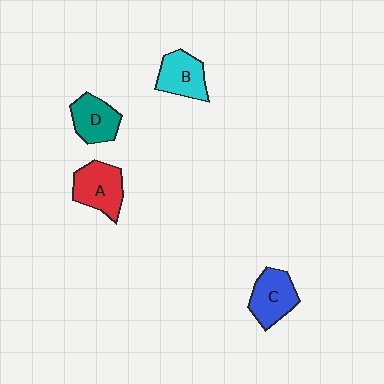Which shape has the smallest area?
Shape D (teal).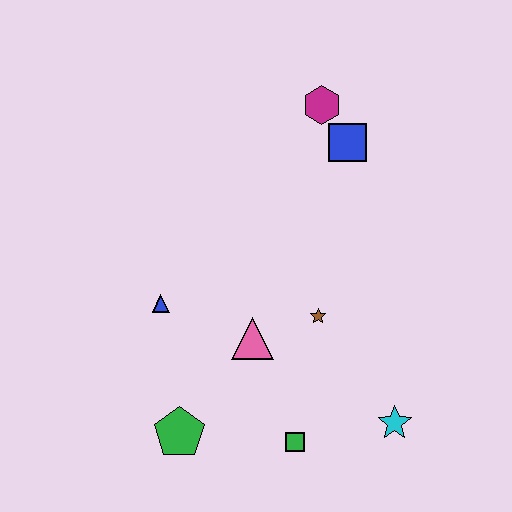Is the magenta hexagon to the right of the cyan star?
No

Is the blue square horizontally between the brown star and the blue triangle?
No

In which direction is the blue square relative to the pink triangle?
The blue square is above the pink triangle.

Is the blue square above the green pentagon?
Yes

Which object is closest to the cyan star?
The green square is closest to the cyan star.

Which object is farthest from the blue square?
The green pentagon is farthest from the blue square.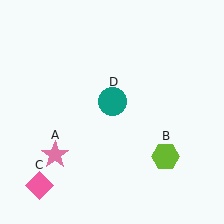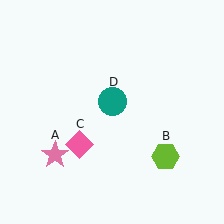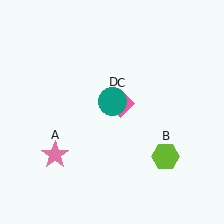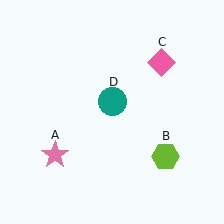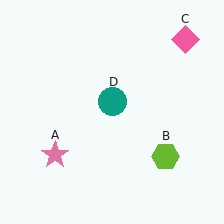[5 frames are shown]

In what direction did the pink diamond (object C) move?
The pink diamond (object C) moved up and to the right.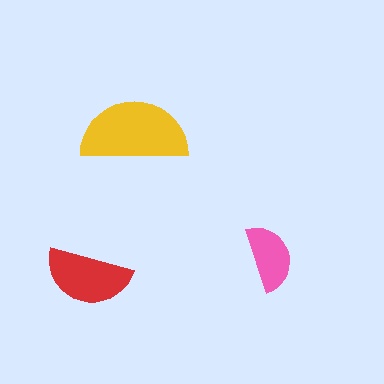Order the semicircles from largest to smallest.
the yellow one, the red one, the pink one.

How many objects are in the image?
There are 3 objects in the image.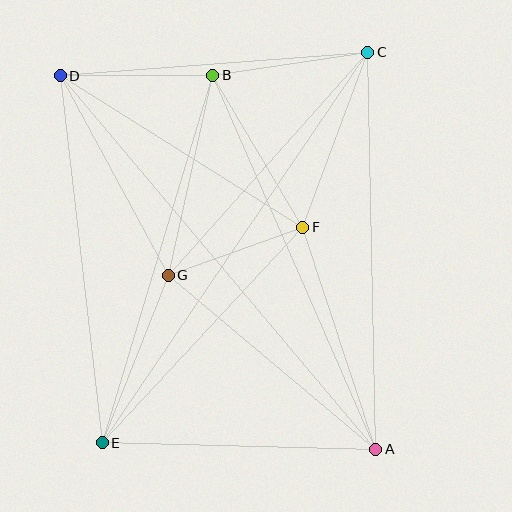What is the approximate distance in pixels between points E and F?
The distance between E and F is approximately 294 pixels.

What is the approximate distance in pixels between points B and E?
The distance between B and E is approximately 384 pixels.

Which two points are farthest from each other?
Points A and D are farthest from each other.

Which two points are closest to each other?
Points F and G are closest to each other.